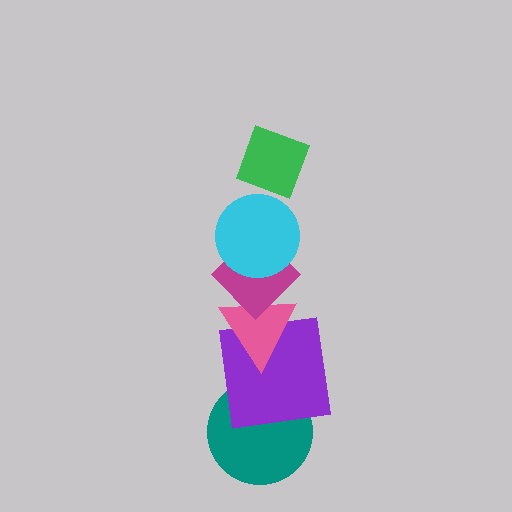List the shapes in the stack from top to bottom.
From top to bottom: the green diamond, the cyan circle, the magenta diamond, the pink triangle, the purple square, the teal circle.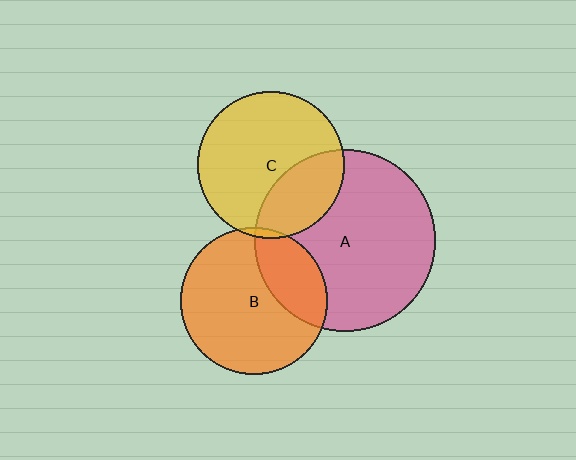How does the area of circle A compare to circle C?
Approximately 1.5 times.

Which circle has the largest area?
Circle A (pink).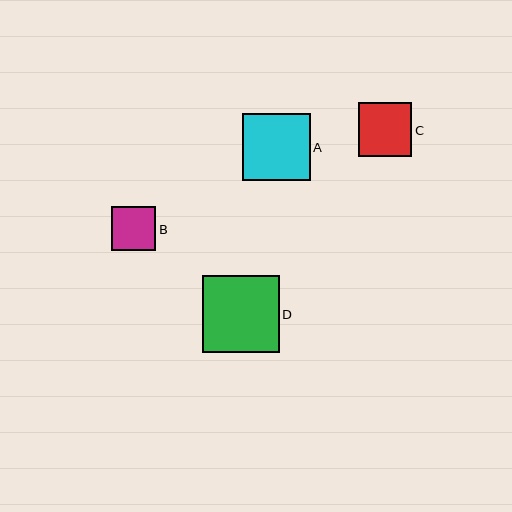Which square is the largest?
Square D is the largest with a size of approximately 76 pixels.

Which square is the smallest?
Square B is the smallest with a size of approximately 44 pixels.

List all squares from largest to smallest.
From largest to smallest: D, A, C, B.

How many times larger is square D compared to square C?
Square D is approximately 1.4 times the size of square C.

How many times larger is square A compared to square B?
Square A is approximately 1.5 times the size of square B.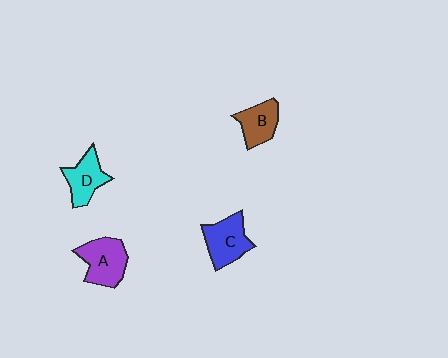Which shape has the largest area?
Shape A (purple).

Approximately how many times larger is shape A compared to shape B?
Approximately 1.4 times.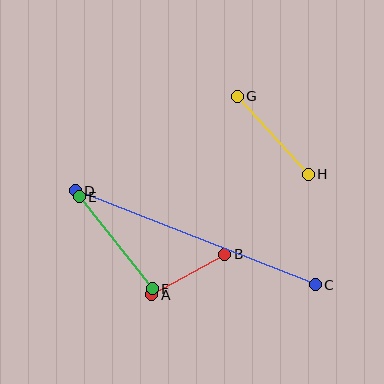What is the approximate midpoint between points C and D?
The midpoint is at approximately (195, 238) pixels.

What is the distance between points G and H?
The distance is approximately 105 pixels.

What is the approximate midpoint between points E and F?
The midpoint is at approximately (116, 243) pixels.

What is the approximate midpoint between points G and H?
The midpoint is at approximately (273, 135) pixels.